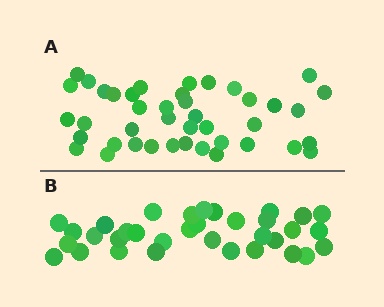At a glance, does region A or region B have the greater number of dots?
Region A (the top region) has more dots.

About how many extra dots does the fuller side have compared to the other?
Region A has roughly 8 or so more dots than region B.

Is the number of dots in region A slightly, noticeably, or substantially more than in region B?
Region A has only slightly more — the two regions are fairly close. The ratio is roughly 1.2 to 1.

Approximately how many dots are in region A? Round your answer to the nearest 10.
About 40 dots. (The exact count is 42, which rounds to 40.)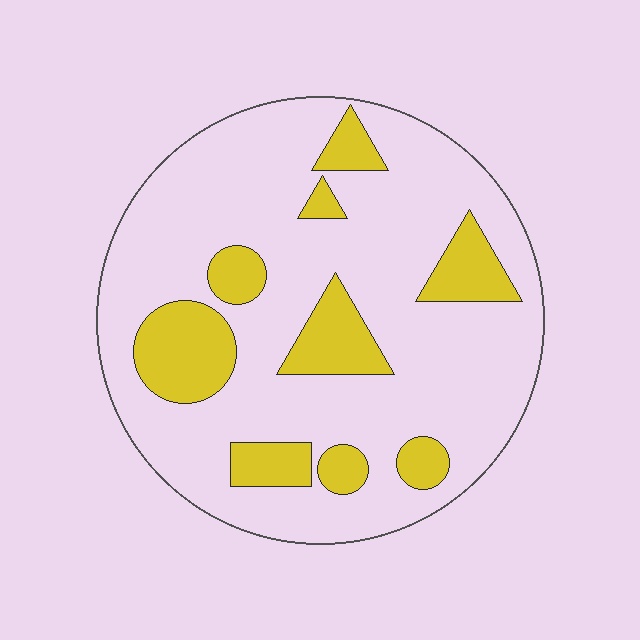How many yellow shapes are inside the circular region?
9.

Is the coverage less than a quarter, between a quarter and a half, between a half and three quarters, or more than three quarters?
Less than a quarter.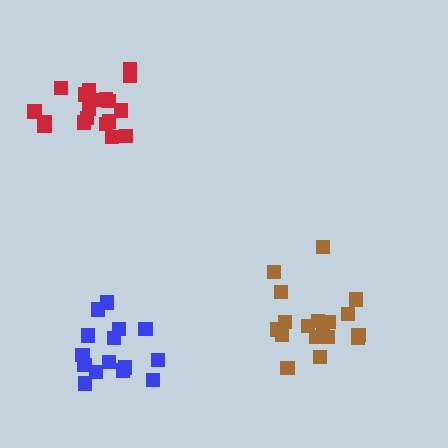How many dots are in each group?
Group 1: 18 dots, Group 2: 15 dots, Group 3: 19 dots (52 total).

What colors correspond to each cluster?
The clusters are colored: brown, blue, red.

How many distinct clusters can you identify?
There are 3 distinct clusters.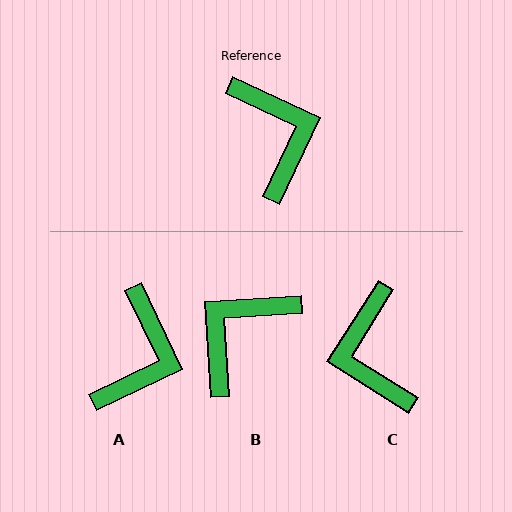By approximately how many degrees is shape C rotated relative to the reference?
Approximately 173 degrees counter-clockwise.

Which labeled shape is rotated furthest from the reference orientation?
C, about 173 degrees away.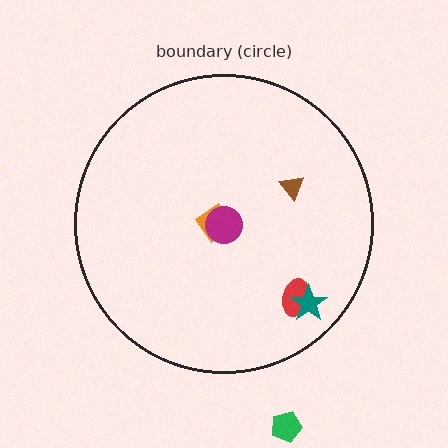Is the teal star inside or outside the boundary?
Inside.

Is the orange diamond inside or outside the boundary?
Inside.